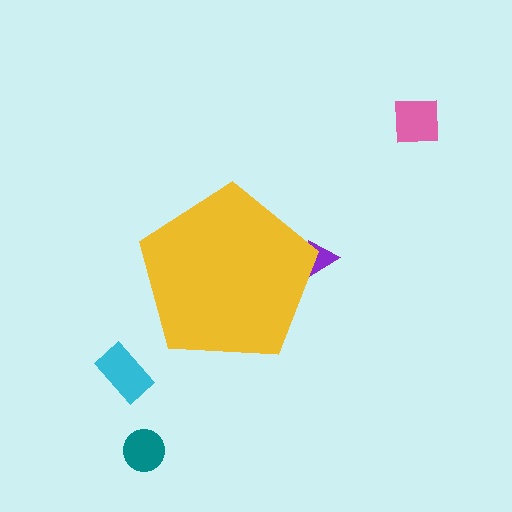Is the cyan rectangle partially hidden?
No, the cyan rectangle is fully visible.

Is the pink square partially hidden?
No, the pink square is fully visible.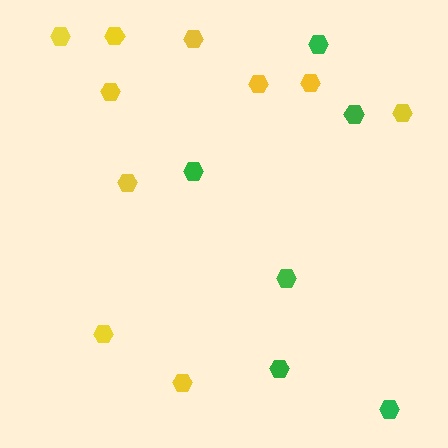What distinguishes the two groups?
There are 2 groups: one group of green hexagons (6) and one group of yellow hexagons (10).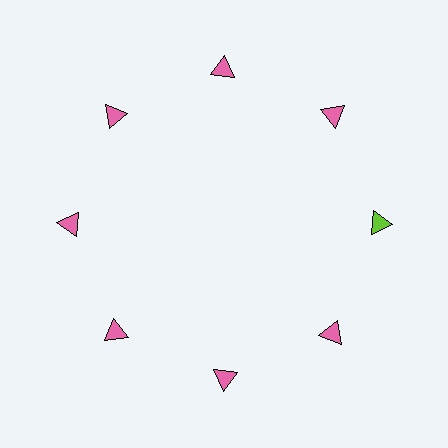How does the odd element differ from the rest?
It has a different color: lime instead of pink.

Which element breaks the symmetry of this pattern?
The lime triangle at roughly the 3 o'clock position breaks the symmetry. All other shapes are pink triangles.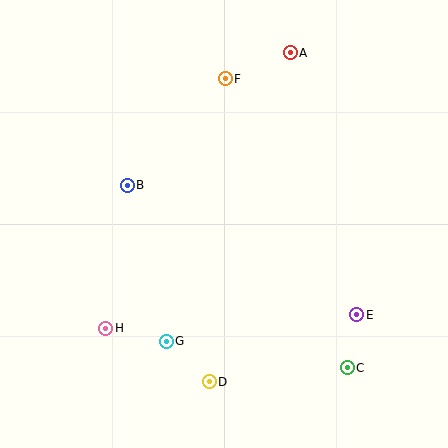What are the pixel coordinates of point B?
Point B is at (127, 185).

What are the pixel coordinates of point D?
Point D is at (209, 382).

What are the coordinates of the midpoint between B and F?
The midpoint between B and F is at (176, 132).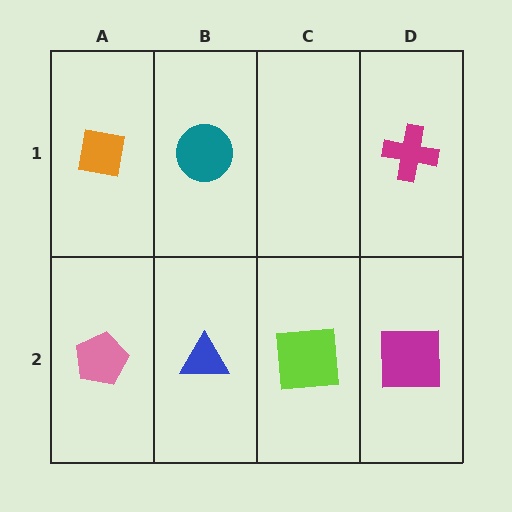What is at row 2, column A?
A pink pentagon.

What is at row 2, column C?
A lime square.